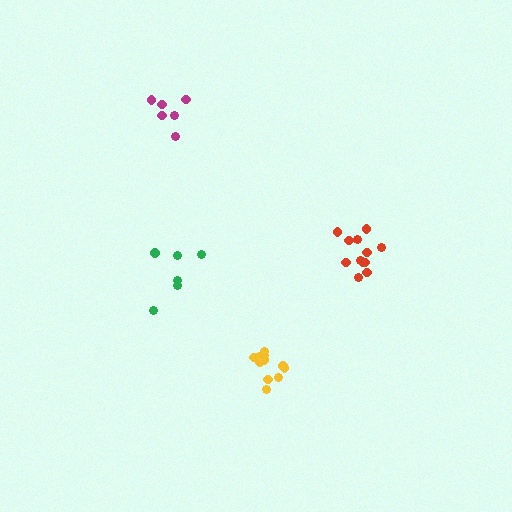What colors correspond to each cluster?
The clusters are colored: red, green, magenta, yellow.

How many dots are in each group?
Group 1: 12 dots, Group 2: 6 dots, Group 3: 6 dots, Group 4: 11 dots (35 total).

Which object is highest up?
The magenta cluster is topmost.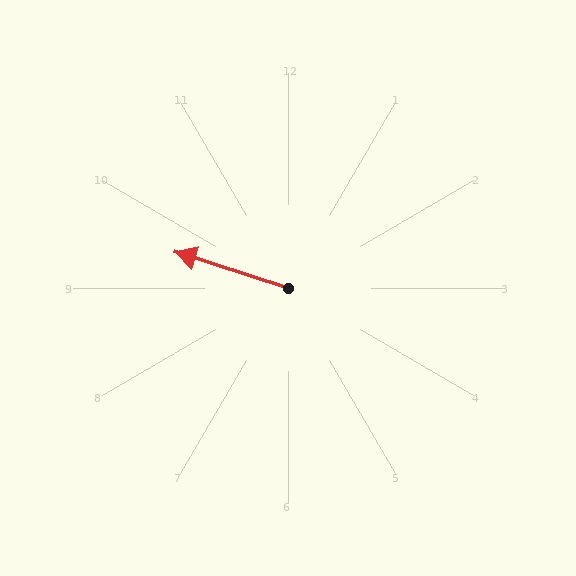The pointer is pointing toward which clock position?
Roughly 10 o'clock.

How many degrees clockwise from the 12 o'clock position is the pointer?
Approximately 288 degrees.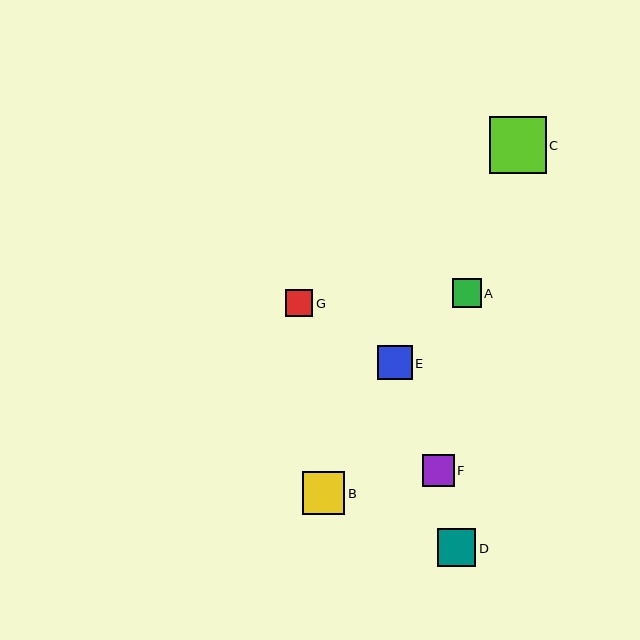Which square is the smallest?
Square G is the smallest with a size of approximately 27 pixels.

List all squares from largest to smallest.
From largest to smallest: C, B, D, E, F, A, G.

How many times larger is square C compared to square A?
Square C is approximately 2.0 times the size of square A.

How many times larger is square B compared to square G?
Square B is approximately 1.6 times the size of square G.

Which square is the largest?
Square C is the largest with a size of approximately 57 pixels.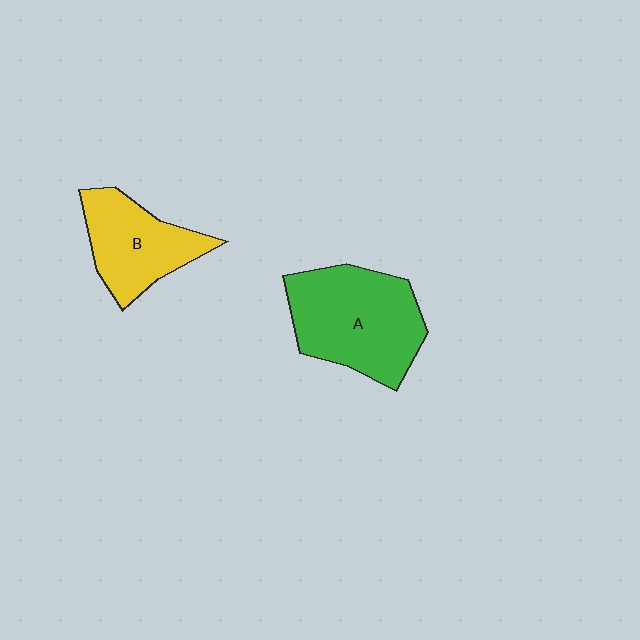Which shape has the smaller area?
Shape B (yellow).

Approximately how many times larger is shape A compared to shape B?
Approximately 1.4 times.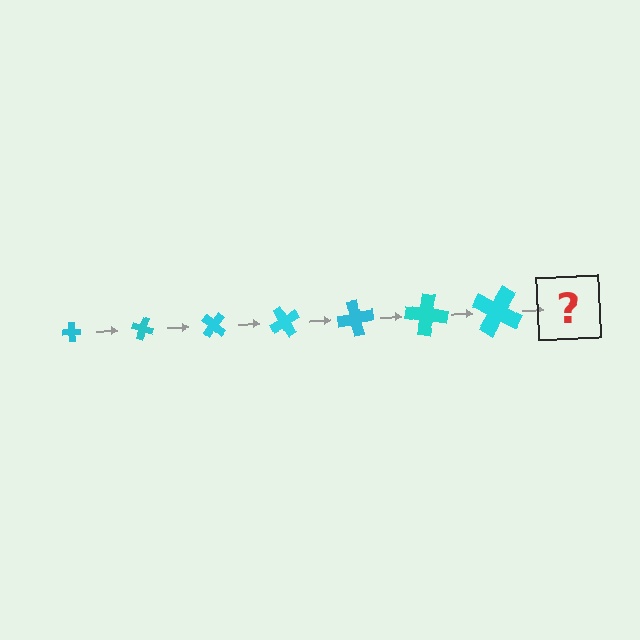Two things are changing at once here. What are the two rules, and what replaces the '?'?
The two rules are that the cross grows larger each step and it rotates 20 degrees each step. The '?' should be a cross, larger than the previous one and rotated 140 degrees from the start.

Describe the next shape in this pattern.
It should be a cross, larger than the previous one and rotated 140 degrees from the start.